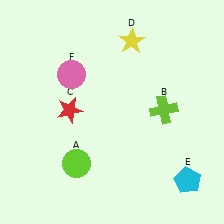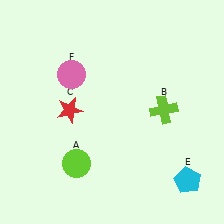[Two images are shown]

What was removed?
The yellow star (D) was removed in Image 2.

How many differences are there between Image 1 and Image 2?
There is 1 difference between the two images.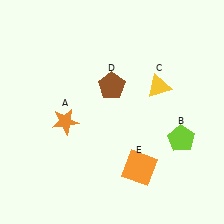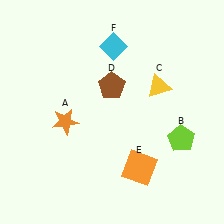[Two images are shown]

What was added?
A cyan diamond (F) was added in Image 2.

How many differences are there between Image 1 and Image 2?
There is 1 difference between the two images.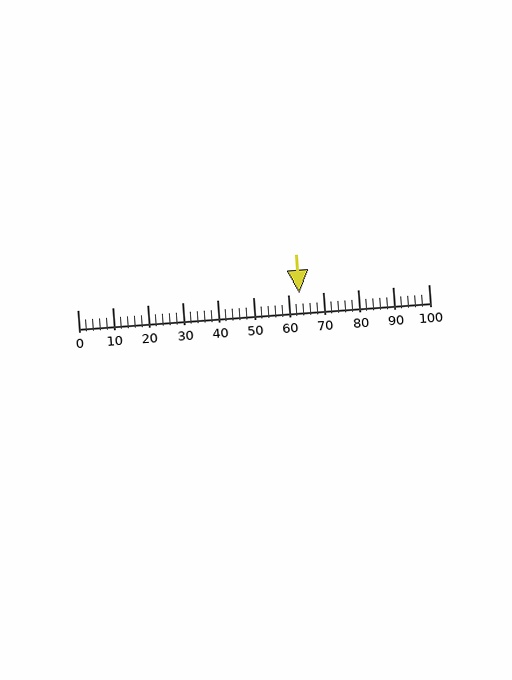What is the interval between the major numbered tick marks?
The major tick marks are spaced 10 units apart.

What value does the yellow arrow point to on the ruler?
The yellow arrow points to approximately 63.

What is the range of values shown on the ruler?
The ruler shows values from 0 to 100.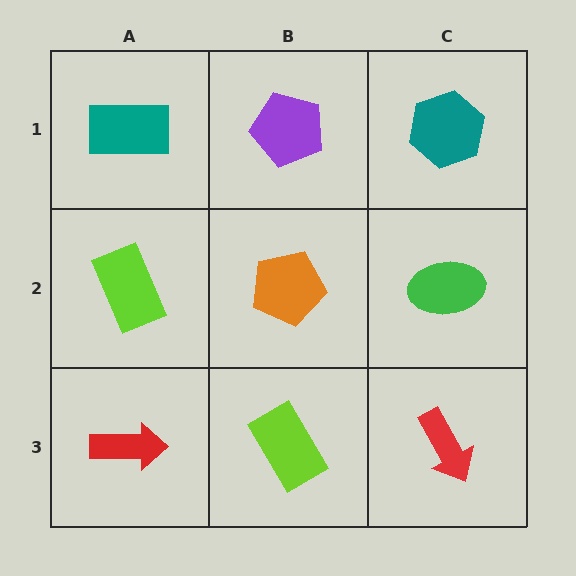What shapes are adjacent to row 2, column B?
A purple pentagon (row 1, column B), a lime rectangle (row 3, column B), a lime rectangle (row 2, column A), a green ellipse (row 2, column C).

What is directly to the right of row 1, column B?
A teal hexagon.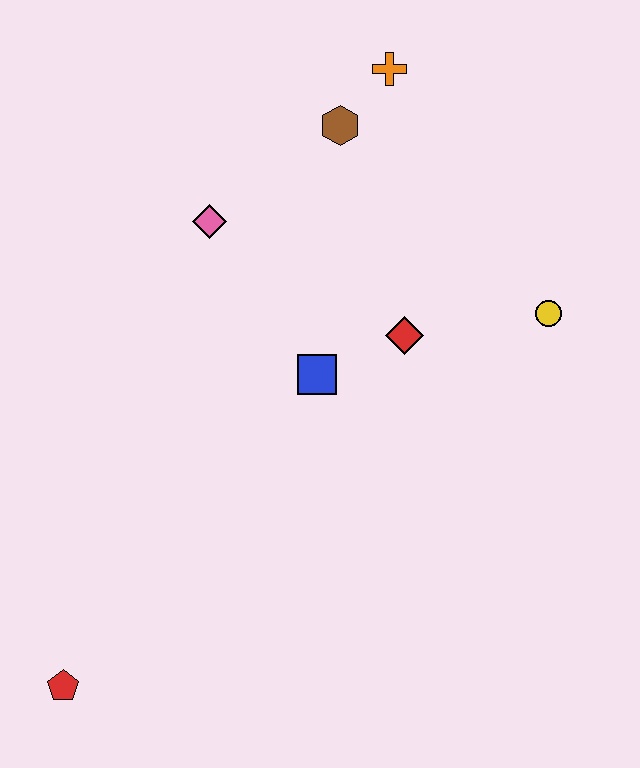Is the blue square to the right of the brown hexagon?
No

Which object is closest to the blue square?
The red diamond is closest to the blue square.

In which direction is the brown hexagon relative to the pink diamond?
The brown hexagon is to the right of the pink diamond.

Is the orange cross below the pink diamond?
No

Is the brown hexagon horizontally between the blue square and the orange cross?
Yes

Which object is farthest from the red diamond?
The red pentagon is farthest from the red diamond.